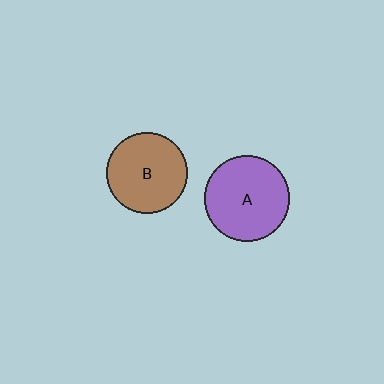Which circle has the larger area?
Circle A (purple).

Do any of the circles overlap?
No, none of the circles overlap.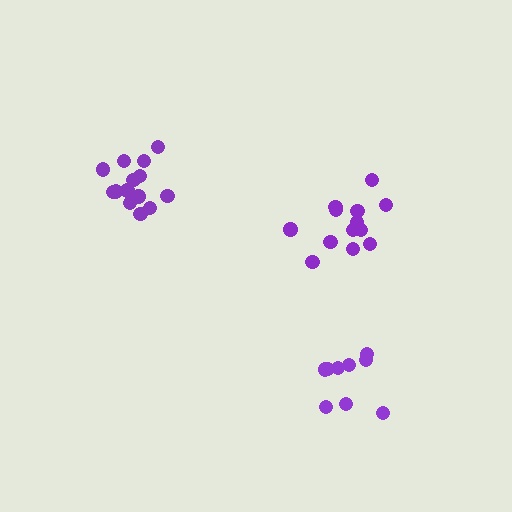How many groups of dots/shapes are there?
There are 3 groups.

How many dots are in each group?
Group 1: 14 dots, Group 2: 9 dots, Group 3: 13 dots (36 total).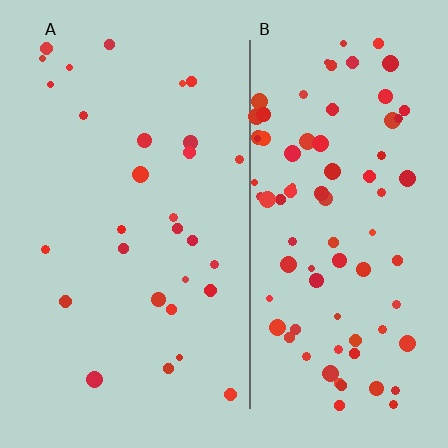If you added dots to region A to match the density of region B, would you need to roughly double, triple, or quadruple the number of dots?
Approximately triple.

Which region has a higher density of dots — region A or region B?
B (the right).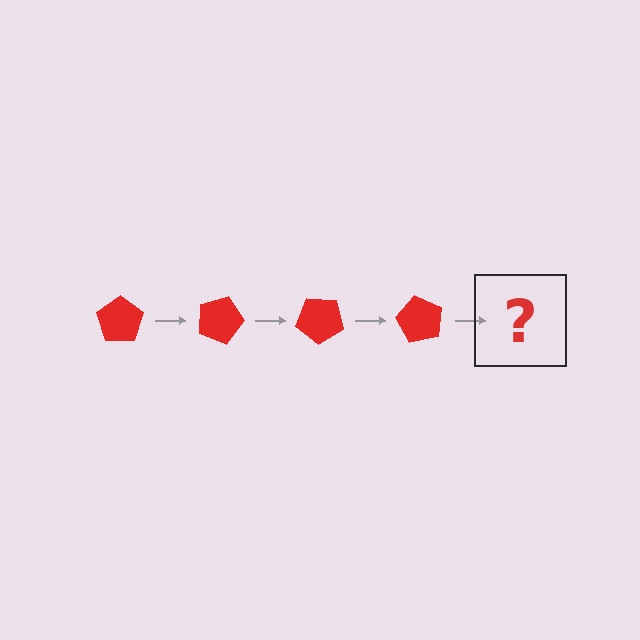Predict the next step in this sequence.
The next step is a red pentagon rotated 80 degrees.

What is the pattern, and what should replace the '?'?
The pattern is that the pentagon rotates 20 degrees each step. The '?' should be a red pentagon rotated 80 degrees.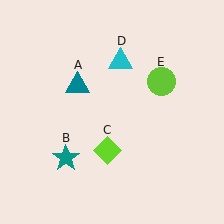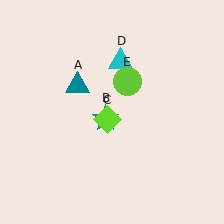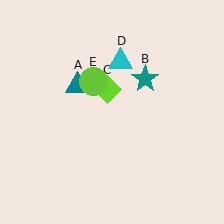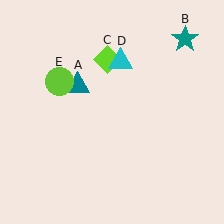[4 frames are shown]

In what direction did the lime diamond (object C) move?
The lime diamond (object C) moved up.